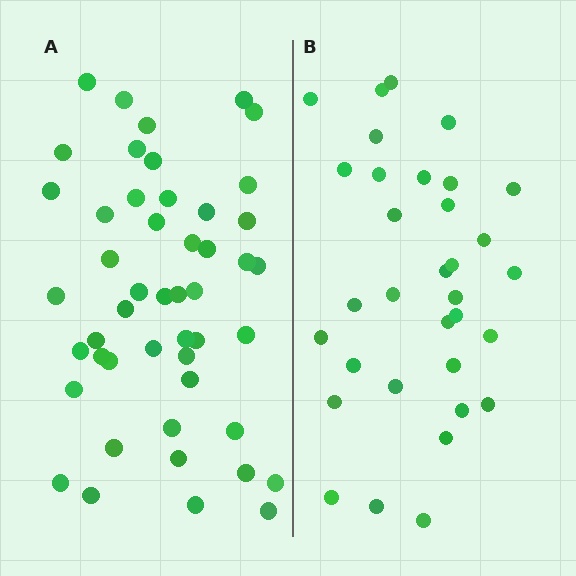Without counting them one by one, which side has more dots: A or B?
Region A (the left region) has more dots.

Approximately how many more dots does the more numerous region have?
Region A has approximately 15 more dots than region B.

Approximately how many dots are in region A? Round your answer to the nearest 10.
About 50 dots. (The exact count is 48, which rounds to 50.)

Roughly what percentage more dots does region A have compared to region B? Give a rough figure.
About 45% more.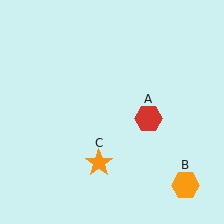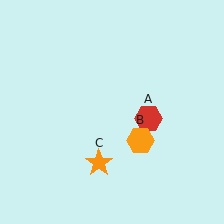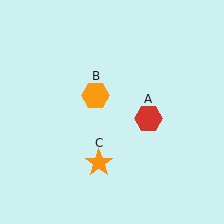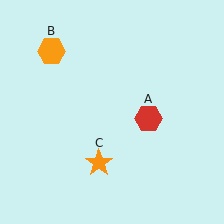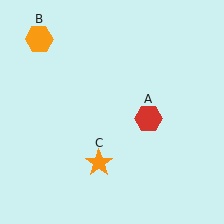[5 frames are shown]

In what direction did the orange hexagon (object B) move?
The orange hexagon (object B) moved up and to the left.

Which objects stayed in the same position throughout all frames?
Red hexagon (object A) and orange star (object C) remained stationary.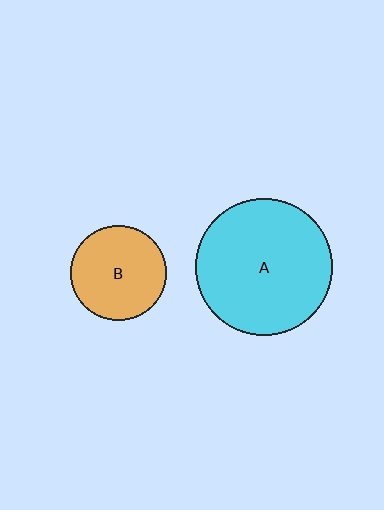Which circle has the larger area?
Circle A (cyan).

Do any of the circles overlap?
No, none of the circles overlap.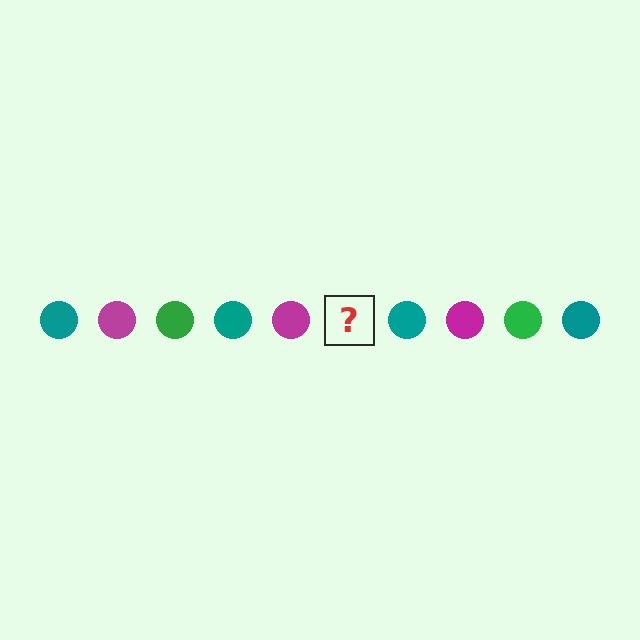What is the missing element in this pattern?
The missing element is a green circle.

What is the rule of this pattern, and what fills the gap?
The rule is that the pattern cycles through teal, magenta, green circles. The gap should be filled with a green circle.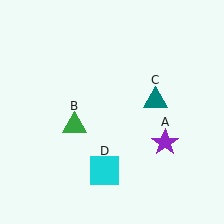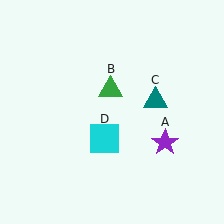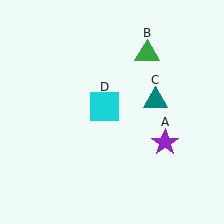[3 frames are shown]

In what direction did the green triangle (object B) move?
The green triangle (object B) moved up and to the right.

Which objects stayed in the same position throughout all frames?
Purple star (object A) and teal triangle (object C) remained stationary.